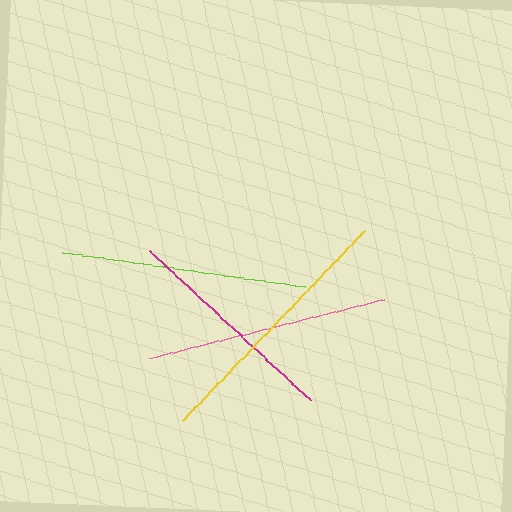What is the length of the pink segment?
The pink segment is approximately 242 pixels long.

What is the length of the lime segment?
The lime segment is approximately 245 pixels long.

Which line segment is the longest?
The yellow line is the longest at approximately 264 pixels.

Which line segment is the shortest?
The magenta line is the shortest at approximately 220 pixels.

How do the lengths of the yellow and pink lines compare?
The yellow and pink lines are approximately the same length.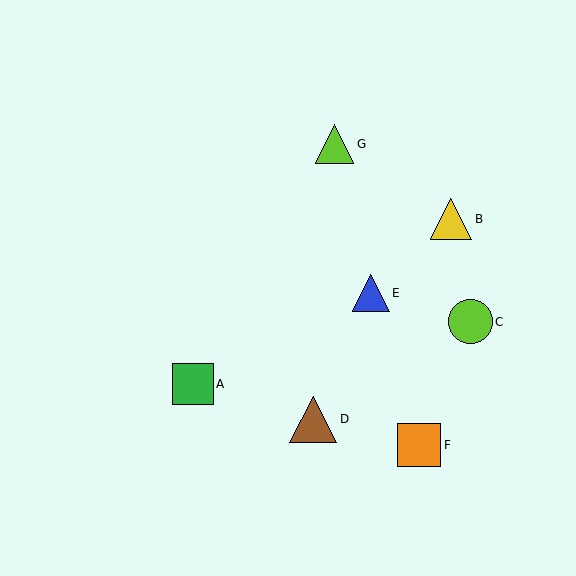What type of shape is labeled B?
Shape B is a yellow triangle.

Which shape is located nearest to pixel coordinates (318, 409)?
The brown triangle (labeled D) at (313, 419) is nearest to that location.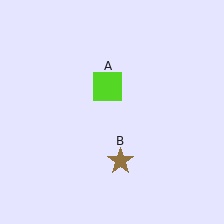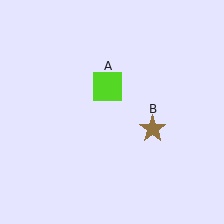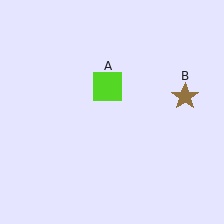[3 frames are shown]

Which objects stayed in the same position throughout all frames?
Lime square (object A) remained stationary.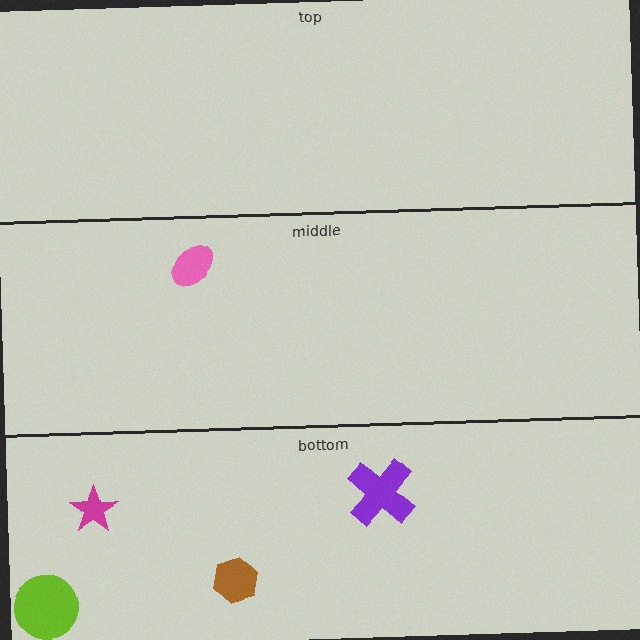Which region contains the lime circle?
The bottom region.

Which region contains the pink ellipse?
The middle region.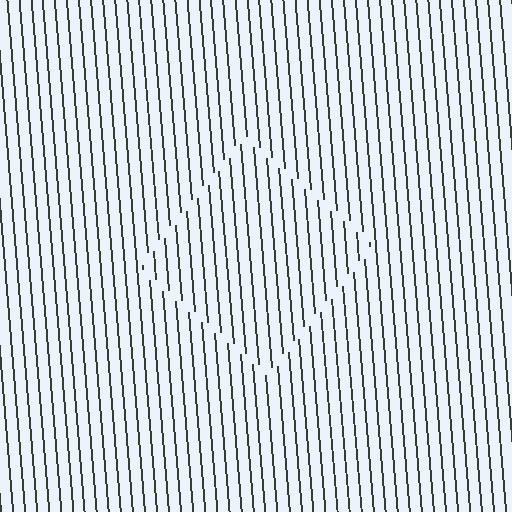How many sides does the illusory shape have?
4 sides — the line-ends trace a square.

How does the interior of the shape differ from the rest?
The interior of the shape contains the same grating, shifted by half a period — the contour is defined by the phase discontinuity where line-ends from the inner and outer gratings abut.